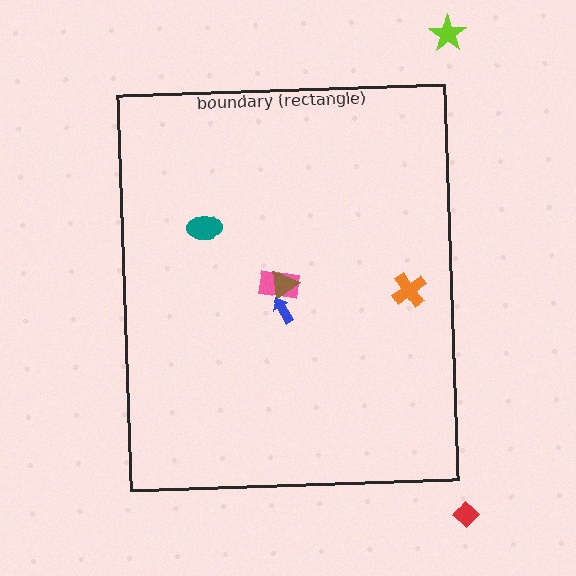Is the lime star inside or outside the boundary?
Outside.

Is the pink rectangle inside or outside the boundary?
Inside.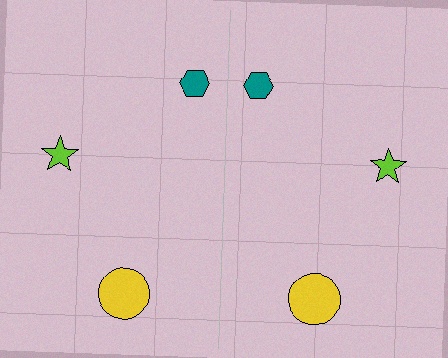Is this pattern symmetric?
Yes, this pattern has bilateral (reflection) symmetry.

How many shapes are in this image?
There are 6 shapes in this image.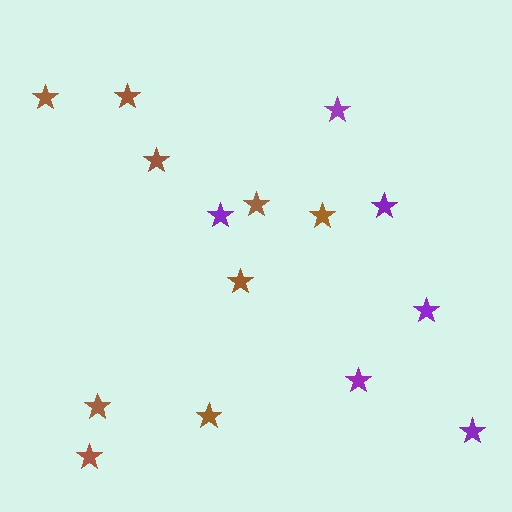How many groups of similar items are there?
There are 2 groups: one group of brown stars (9) and one group of purple stars (6).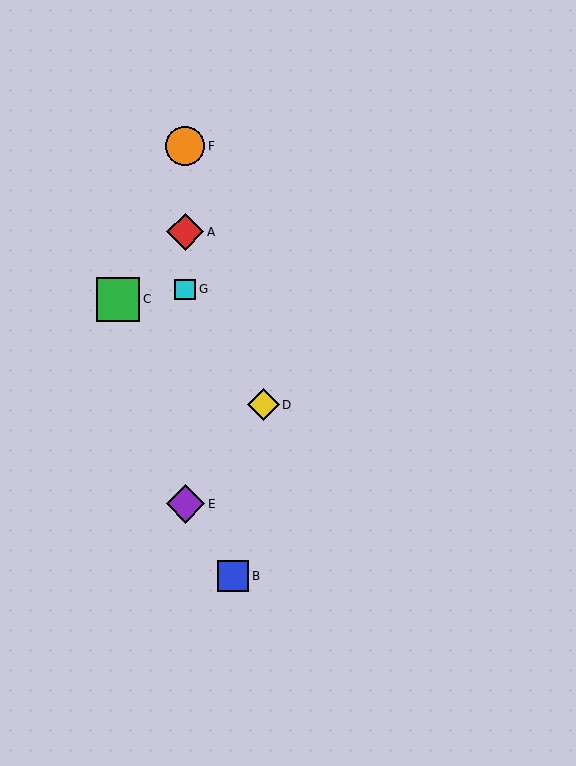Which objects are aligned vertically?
Objects A, E, F, G are aligned vertically.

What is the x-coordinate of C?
Object C is at x≈118.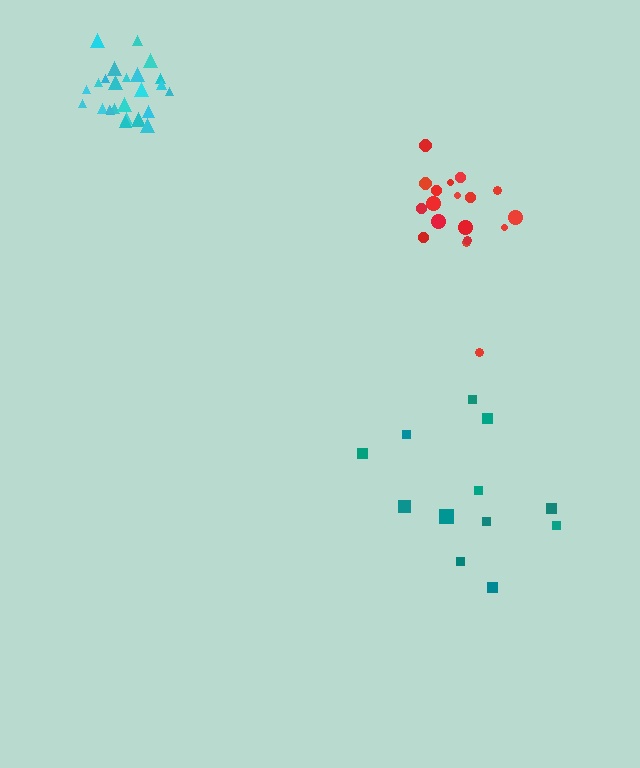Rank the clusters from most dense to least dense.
cyan, red, teal.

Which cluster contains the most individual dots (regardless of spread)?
Cyan (25).